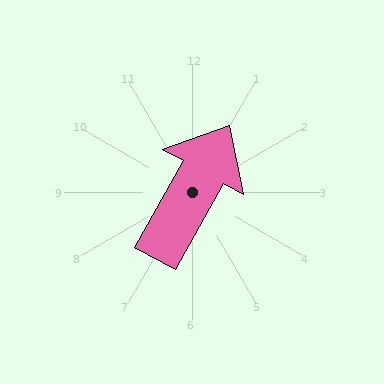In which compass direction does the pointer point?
Northeast.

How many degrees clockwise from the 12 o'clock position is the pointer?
Approximately 29 degrees.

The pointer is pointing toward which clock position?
Roughly 1 o'clock.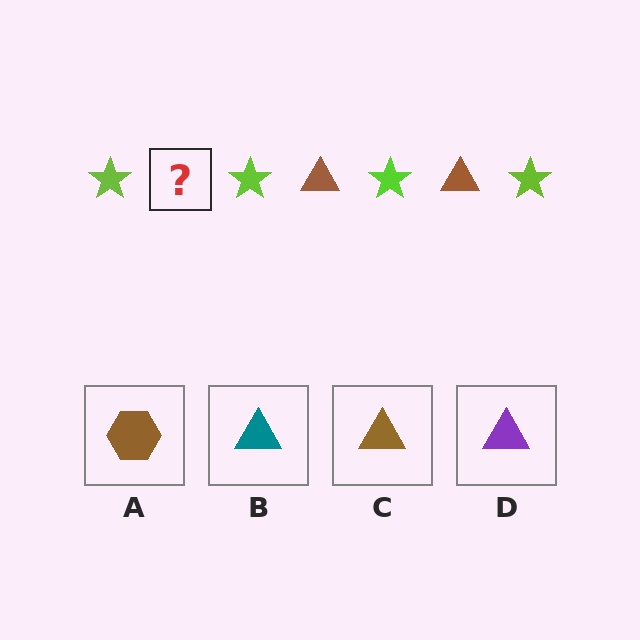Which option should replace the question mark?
Option C.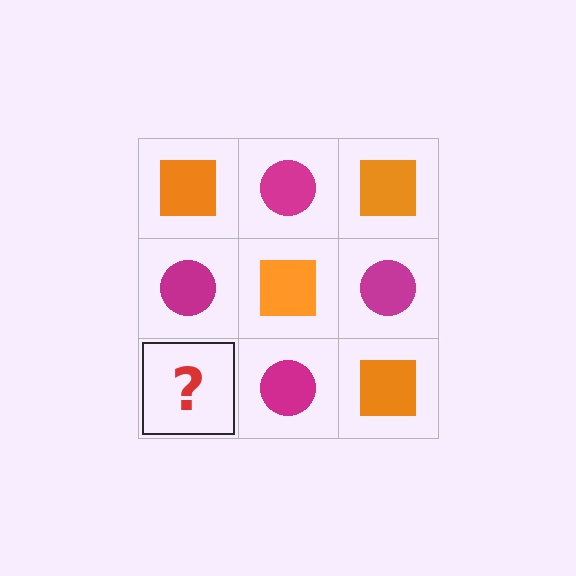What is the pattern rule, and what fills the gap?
The rule is that it alternates orange square and magenta circle in a checkerboard pattern. The gap should be filled with an orange square.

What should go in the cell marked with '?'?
The missing cell should contain an orange square.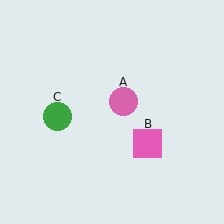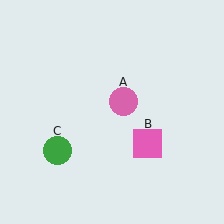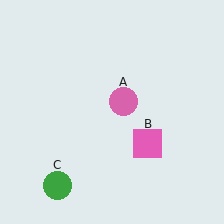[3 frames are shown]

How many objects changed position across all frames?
1 object changed position: green circle (object C).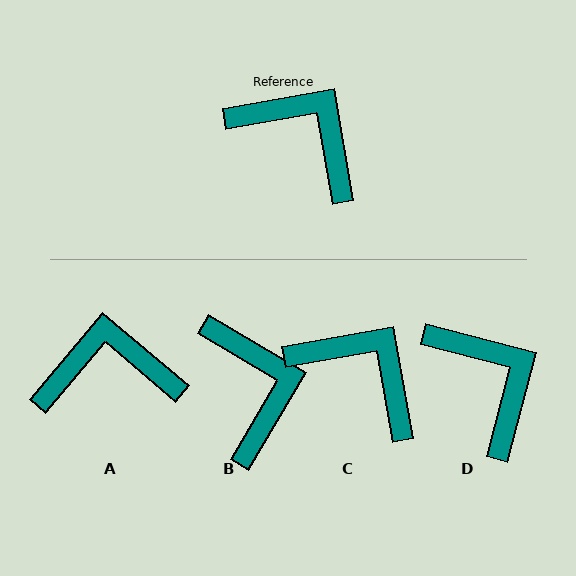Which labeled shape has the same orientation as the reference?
C.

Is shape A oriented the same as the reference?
No, it is off by about 40 degrees.